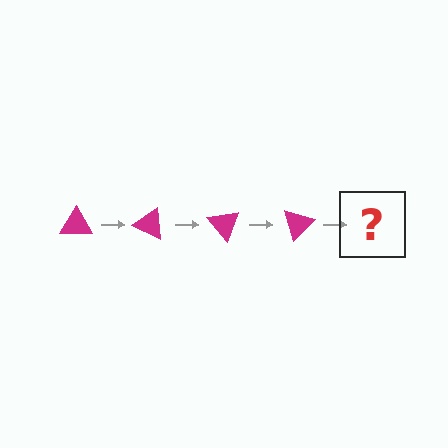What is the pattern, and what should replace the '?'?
The pattern is that the triangle rotates 25 degrees each step. The '?' should be a magenta triangle rotated 100 degrees.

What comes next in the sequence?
The next element should be a magenta triangle rotated 100 degrees.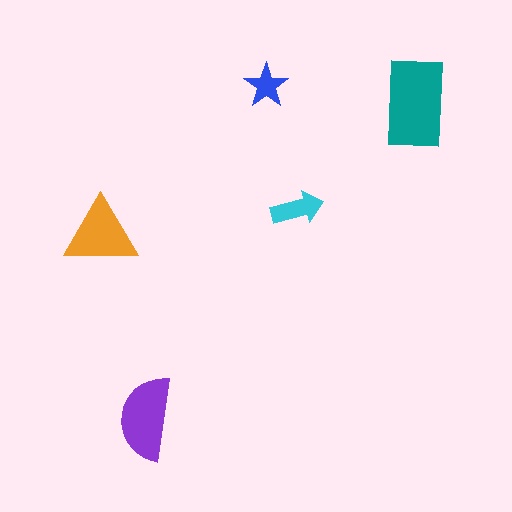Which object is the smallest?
The blue star.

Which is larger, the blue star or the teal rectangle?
The teal rectangle.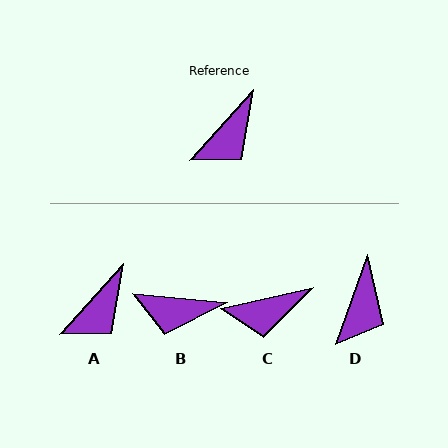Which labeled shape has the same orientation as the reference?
A.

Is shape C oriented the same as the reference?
No, it is off by about 35 degrees.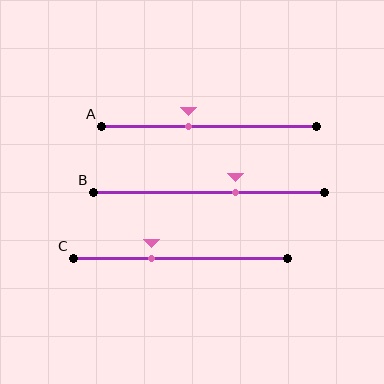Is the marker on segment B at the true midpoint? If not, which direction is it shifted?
No, the marker on segment B is shifted to the right by about 12% of the segment length.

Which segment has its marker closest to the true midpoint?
Segment A has its marker closest to the true midpoint.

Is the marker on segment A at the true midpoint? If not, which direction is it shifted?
No, the marker on segment A is shifted to the left by about 10% of the segment length.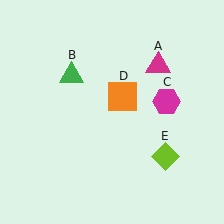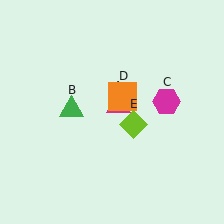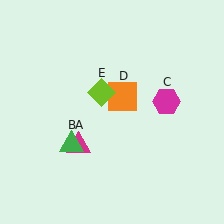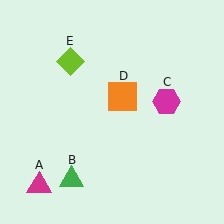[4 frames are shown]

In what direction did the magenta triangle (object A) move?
The magenta triangle (object A) moved down and to the left.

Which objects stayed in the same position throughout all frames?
Magenta hexagon (object C) and orange square (object D) remained stationary.